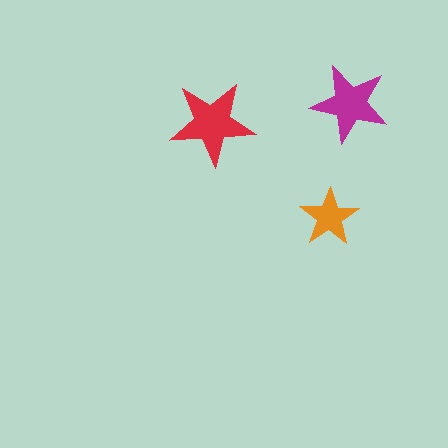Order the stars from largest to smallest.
the red one, the magenta one, the orange one.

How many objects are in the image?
There are 3 objects in the image.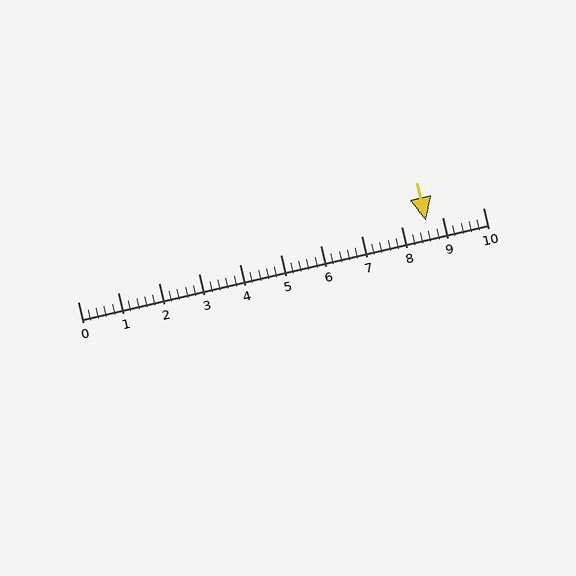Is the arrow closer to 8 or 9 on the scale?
The arrow is closer to 9.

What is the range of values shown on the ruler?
The ruler shows values from 0 to 10.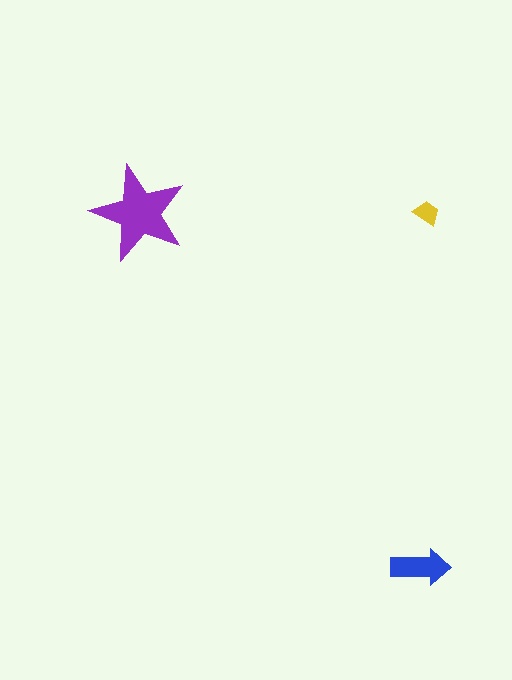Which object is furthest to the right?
The yellow trapezoid is rightmost.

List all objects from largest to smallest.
The purple star, the blue arrow, the yellow trapezoid.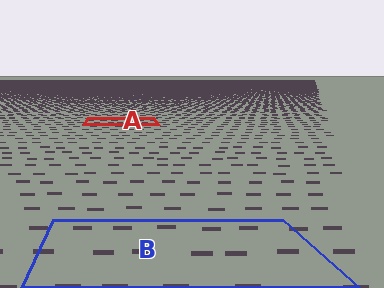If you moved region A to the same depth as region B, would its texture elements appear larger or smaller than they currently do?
They would appear larger. At a closer depth, the same texture elements are projected at a bigger on-screen size.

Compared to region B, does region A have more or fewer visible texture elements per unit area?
Region A has more texture elements per unit area — they are packed more densely because it is farther away.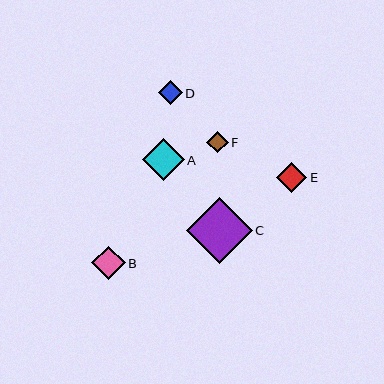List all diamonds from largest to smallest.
From largest to smallest: C, A, B, E, D, F.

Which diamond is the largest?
Diamond C is the largest with a size of approximately 66 pixels.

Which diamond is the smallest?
Diamond F is the smallest with a size of approximately 21 pixels.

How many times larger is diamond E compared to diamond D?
Diamond E is approximately 1.3 times the size of diamond D.